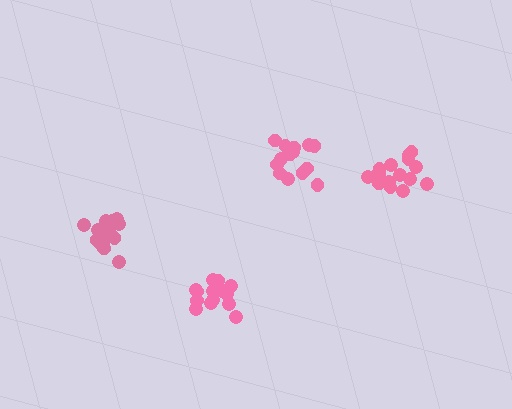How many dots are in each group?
Group 1: 15 dots, Group 2: 15 dots, Group 3: 18 dots, Group 4: 16 dots (64 total).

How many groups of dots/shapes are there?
There are 4 groups.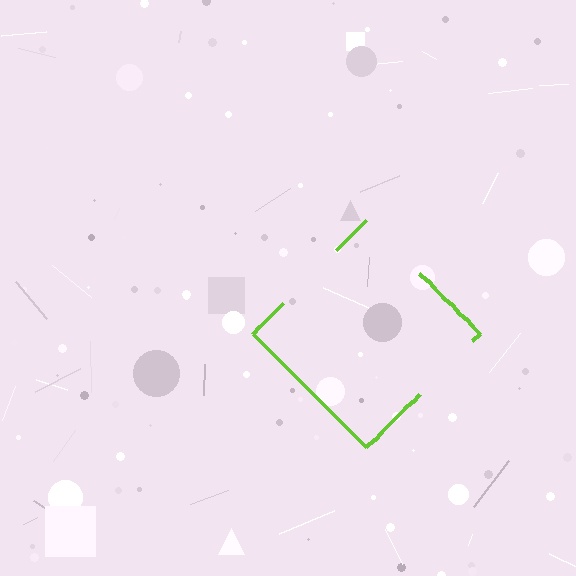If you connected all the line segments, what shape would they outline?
They would outline a diamond.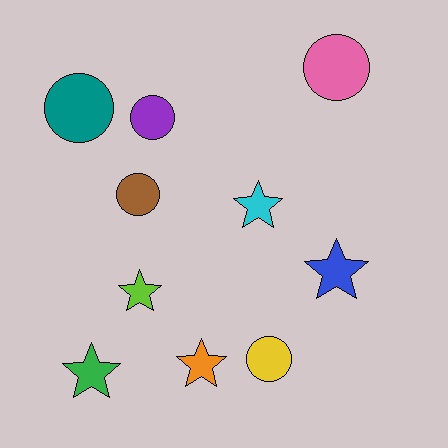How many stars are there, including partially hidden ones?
There are 5 stars.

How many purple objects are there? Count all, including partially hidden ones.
There is 1 purple object.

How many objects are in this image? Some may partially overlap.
There are 10 objects.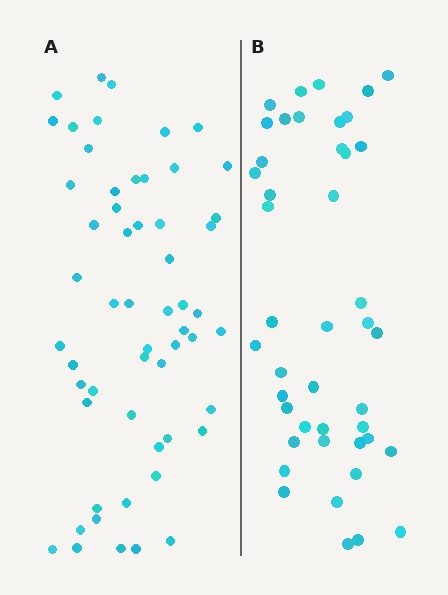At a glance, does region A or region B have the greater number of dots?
Region A (the left region) has more dots.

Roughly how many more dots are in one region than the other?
Region A has roughly 12 or so more dots than region B.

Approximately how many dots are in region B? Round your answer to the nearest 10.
About 40 dots. (The exact count is 44, which rounds to 40.)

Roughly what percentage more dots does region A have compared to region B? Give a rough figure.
About 25% more.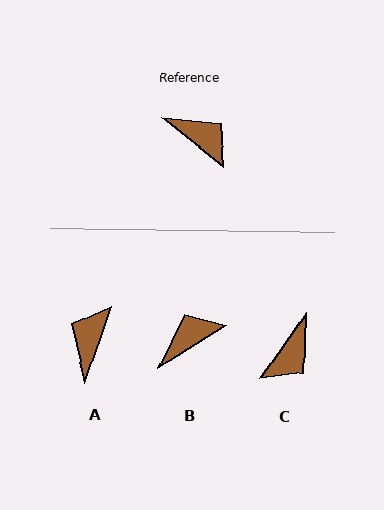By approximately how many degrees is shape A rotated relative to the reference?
Approximately 110 degrees counter-clockwise.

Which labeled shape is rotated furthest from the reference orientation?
A, about 110 degrees away.